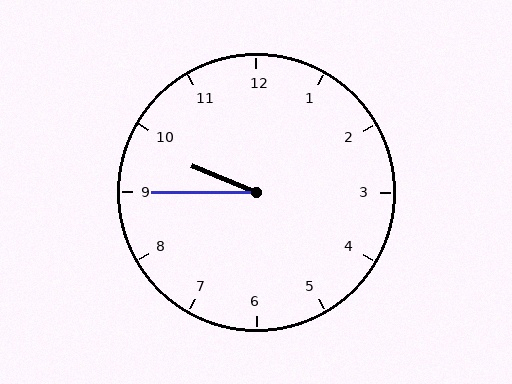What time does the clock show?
9:45.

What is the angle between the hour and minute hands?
Approximately 22 degrees.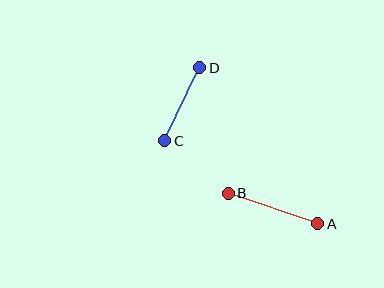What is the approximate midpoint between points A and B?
The midpoint is at approximately (273, 209) pixels.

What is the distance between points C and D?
The distance is approximately 81 pixels.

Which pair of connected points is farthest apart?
Points A and B are farthest apart.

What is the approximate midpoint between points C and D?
The midpoint is at approximately (182, 104) pixels.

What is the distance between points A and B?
The distance is approximately 95 pixels.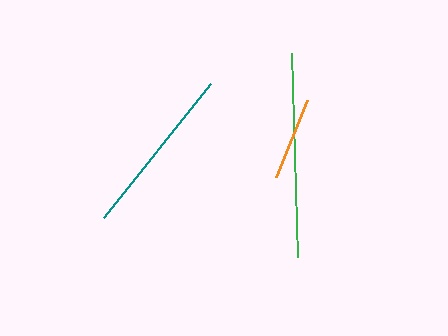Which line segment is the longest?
The green line is the longest at approximately 204 pixels.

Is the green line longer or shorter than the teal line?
The green line is longer than the teal line.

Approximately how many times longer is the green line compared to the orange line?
The green line is approximately 2.5 times the length of the orange line.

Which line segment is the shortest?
The orange line is the shortest at approximately 83 pixels.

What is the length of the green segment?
The green segment is approximately 204 pixels long.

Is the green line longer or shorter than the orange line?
The green line is longer than the orange line.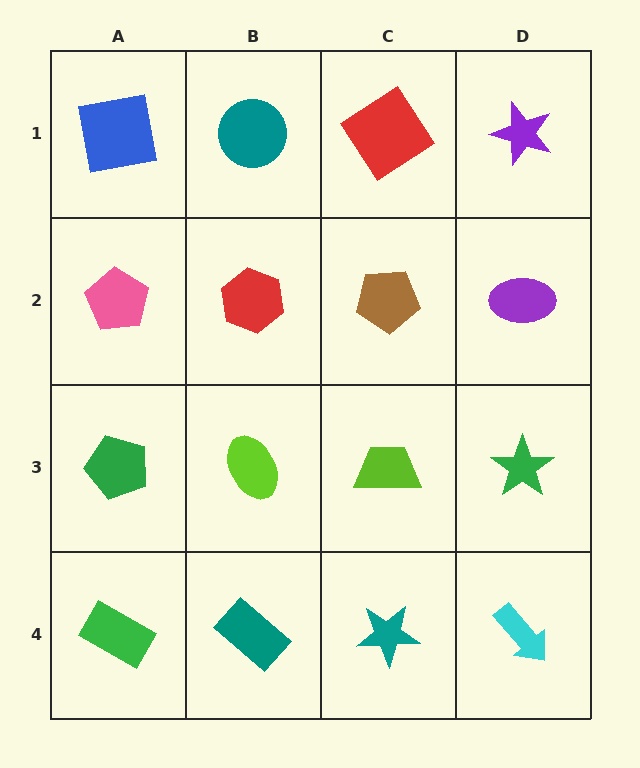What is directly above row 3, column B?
A red hexagon.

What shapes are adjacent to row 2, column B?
A teal circle (row 1, column B), a lime ellipse (row 3, column B), a pink pentagon (row 2, column A), a brown pentagon (row 2, column C).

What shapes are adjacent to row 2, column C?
A red diamond (row 1, column C), a lime trapezoid (row 3, column C), a red hexagon (row 2, column B), a purple ellipse (row 2, column D).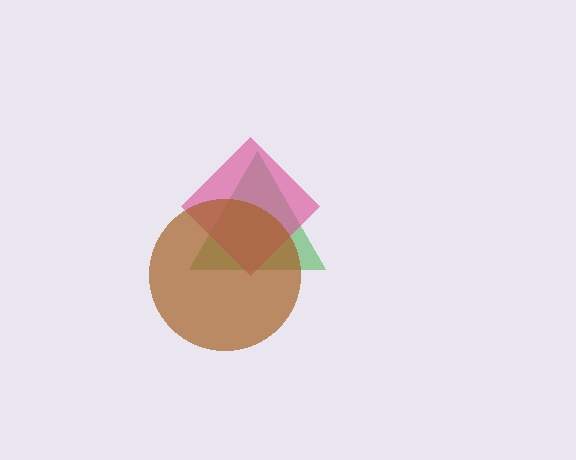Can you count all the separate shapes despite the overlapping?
Yes, there are 3 separate shapes.